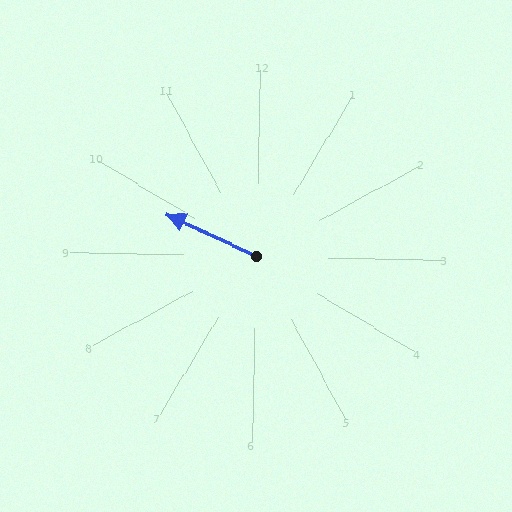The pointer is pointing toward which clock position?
Roughly 10 o'clock.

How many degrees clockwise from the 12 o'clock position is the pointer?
Approximately 294 degrees.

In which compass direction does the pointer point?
Northwest.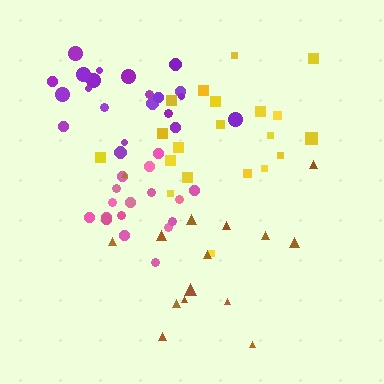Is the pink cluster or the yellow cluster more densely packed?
Pink.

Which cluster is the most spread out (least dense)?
Brown.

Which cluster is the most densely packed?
Pink.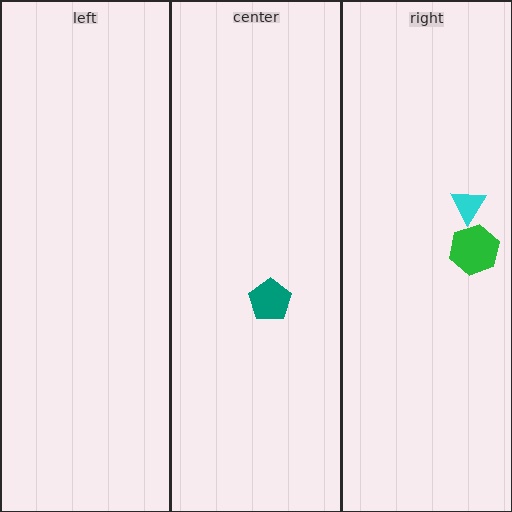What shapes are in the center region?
The teal pentagon.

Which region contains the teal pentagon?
The center region.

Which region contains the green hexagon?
The right region.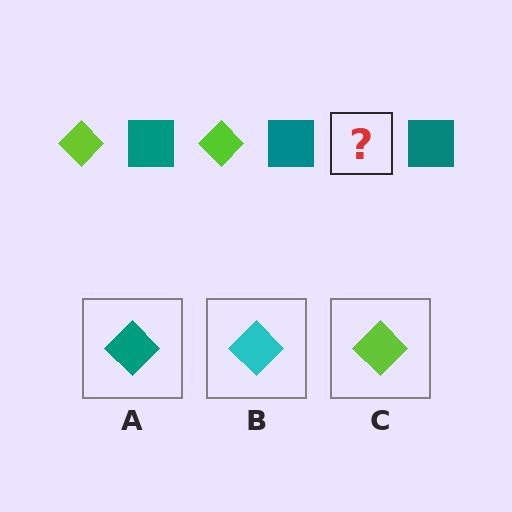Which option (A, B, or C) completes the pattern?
C.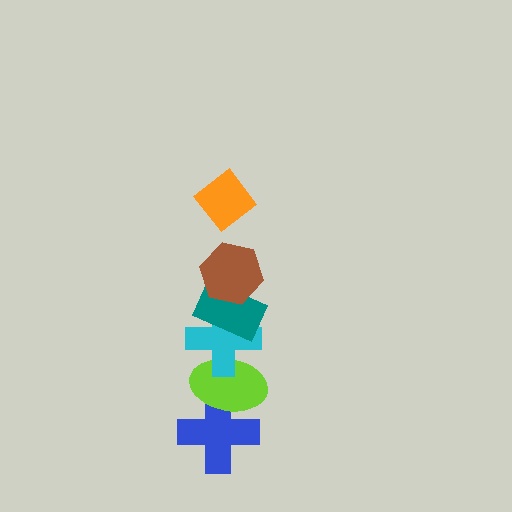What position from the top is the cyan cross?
The cyan cross is 4th from the top.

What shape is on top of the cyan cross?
The teal rectangle is on top of the cyan cross.